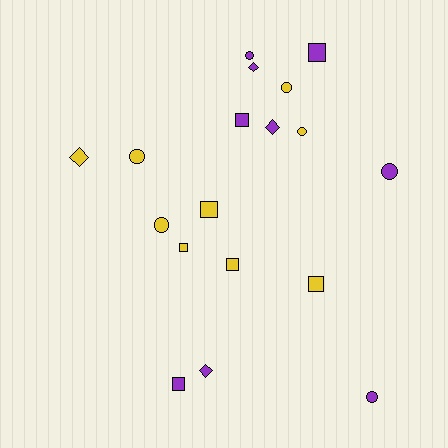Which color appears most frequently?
Yellow, with 9 objects.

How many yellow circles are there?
There are 4 yellow circles.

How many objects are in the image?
There are 18 objects.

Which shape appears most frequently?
Circle, with 7 objects.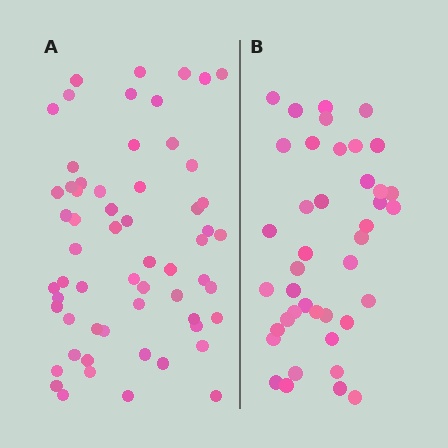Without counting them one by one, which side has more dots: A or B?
Region A (the left region) has more dots.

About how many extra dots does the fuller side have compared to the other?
Region A has approximately 20 more dots than region B.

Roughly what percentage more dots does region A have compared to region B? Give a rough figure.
About 45% more.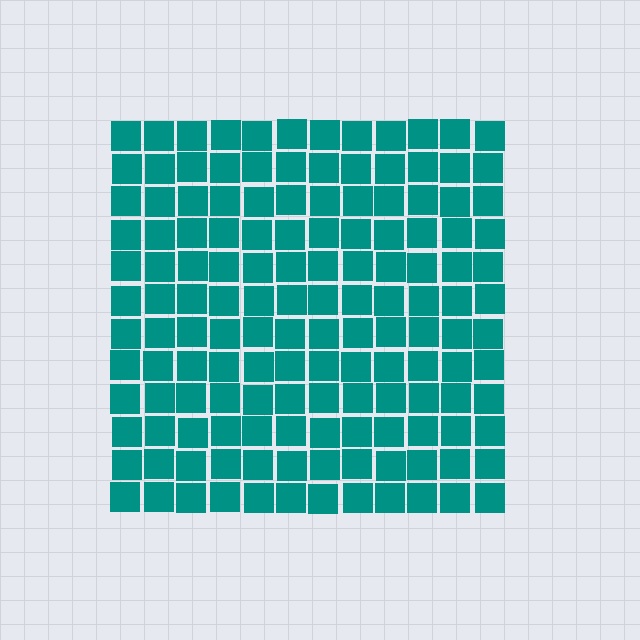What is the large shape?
The large shape is a square.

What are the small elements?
The small elements are squares.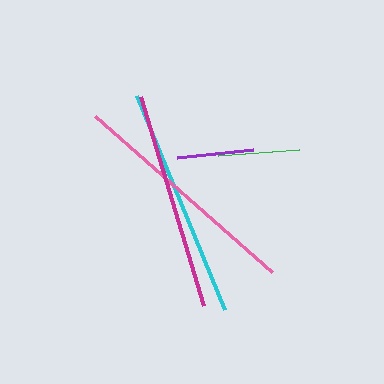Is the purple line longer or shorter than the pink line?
The pink line is longer than the purple line.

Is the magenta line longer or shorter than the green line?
The magenta line is longer than the green line.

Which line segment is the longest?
The pink line is the longest at approximately 236 pixels.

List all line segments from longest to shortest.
From longest to shortest: pink, cyan, magenta, green, purple.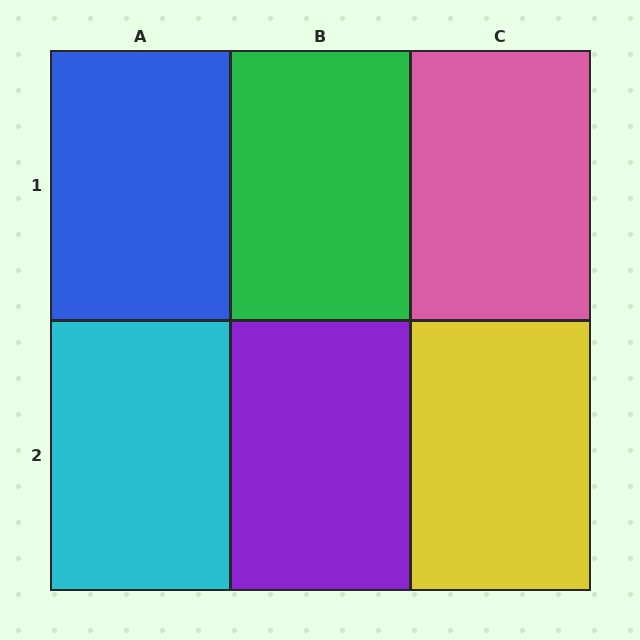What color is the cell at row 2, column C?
Yellow.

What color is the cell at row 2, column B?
Purple.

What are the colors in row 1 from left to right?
Blue, green, pink.